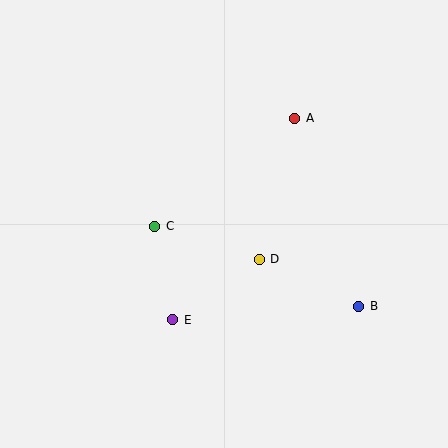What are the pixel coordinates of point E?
Point E is at (173, 320).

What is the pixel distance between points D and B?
The distance between D and B is 110 pixels.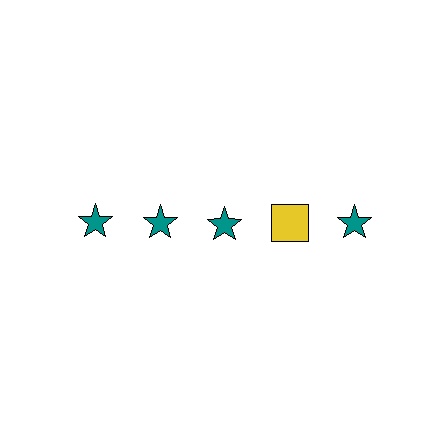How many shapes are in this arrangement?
There are 5 shapes arranged in a grid pattern.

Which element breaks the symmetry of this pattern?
The yellow square in the top row, second from right column breaks the symmetry. All other shapes are teal stars.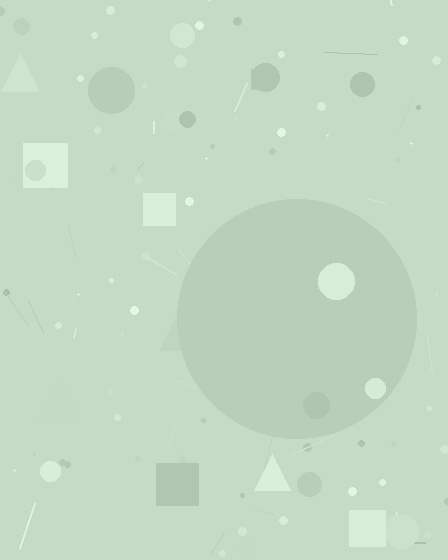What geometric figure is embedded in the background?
A circle is embedded in the background.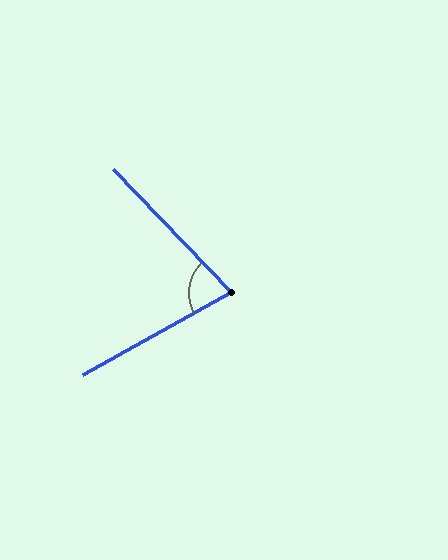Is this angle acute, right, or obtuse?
It is acute.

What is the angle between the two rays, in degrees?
Approximately 75 degrees.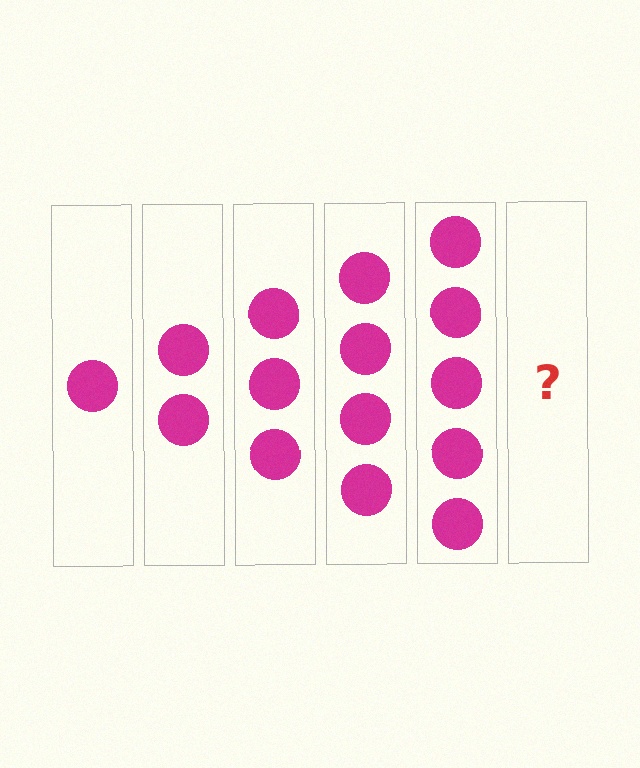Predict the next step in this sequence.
The next step is 6 circles.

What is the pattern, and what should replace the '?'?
The pattern is that each step adds one more circle. The '?' should be 6 circles.